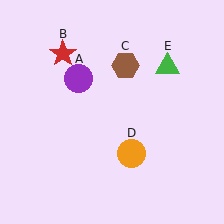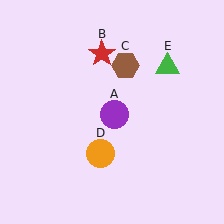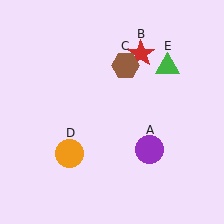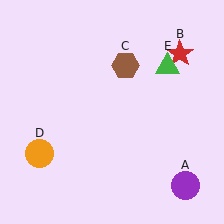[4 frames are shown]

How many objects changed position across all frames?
3 objects changed position: purple circle (object A), red star (object B), orange circle (object D).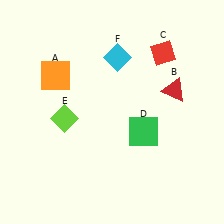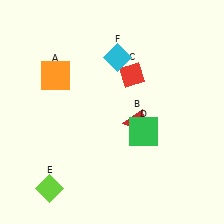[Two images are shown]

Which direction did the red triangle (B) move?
The red triangle (B) moved left.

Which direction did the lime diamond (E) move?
The lime diamond (E) moved down.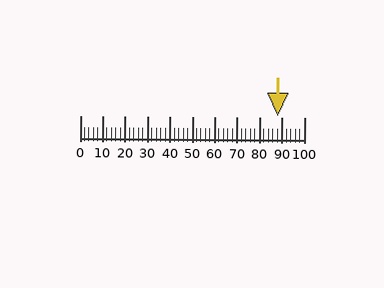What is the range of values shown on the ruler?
The ruler shows values from 0 to 100.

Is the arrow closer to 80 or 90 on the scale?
The arrow is closer to 90.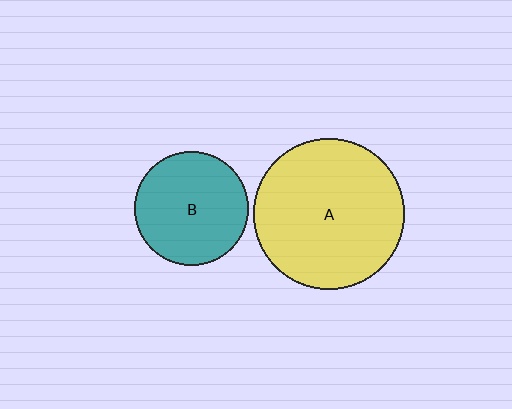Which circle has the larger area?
Circle A (yellow).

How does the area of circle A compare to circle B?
Approximately 1.8 times.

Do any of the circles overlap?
No, none of the circles overlap.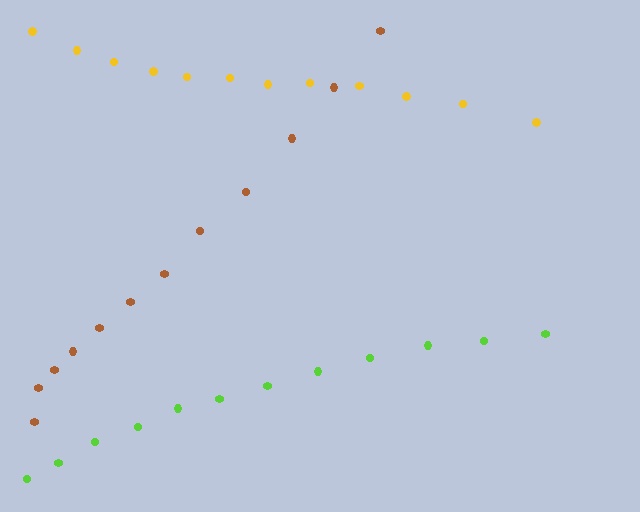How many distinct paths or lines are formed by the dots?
There are 3 distinct paths.